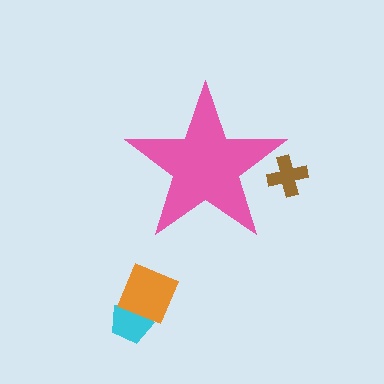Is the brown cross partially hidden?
Yes, the brown cross is partially hidden behind the pink star.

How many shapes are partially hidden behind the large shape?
1 shape is partially hidden.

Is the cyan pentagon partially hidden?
No, the cyan pentagon is fully visible.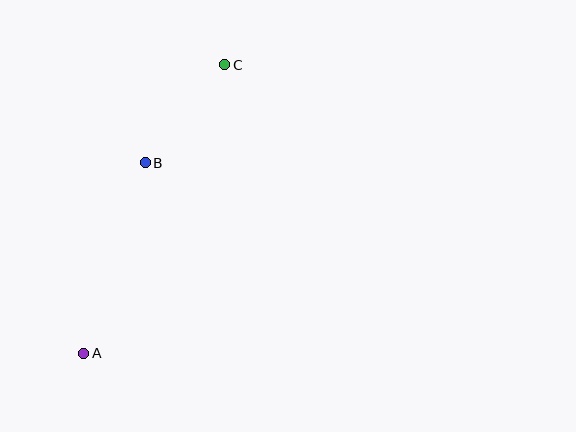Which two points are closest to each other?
Points B and C are closest to each other.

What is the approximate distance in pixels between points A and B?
The distance between A and B is approximately 201 pixels.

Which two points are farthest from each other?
Points A and C are farthest from each other.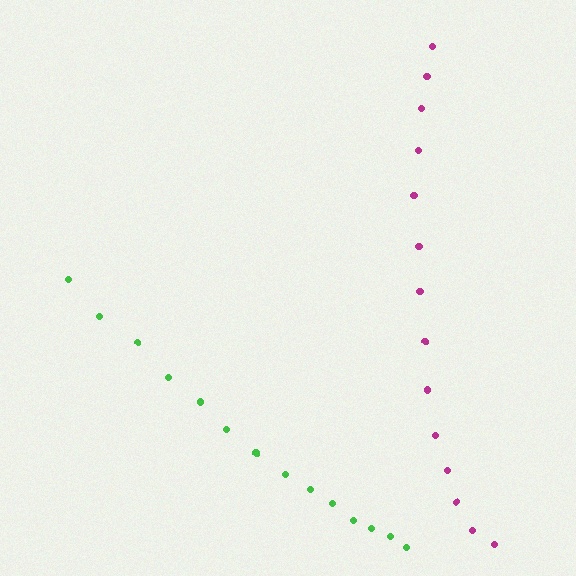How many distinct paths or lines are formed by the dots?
There are 2 distinct paths.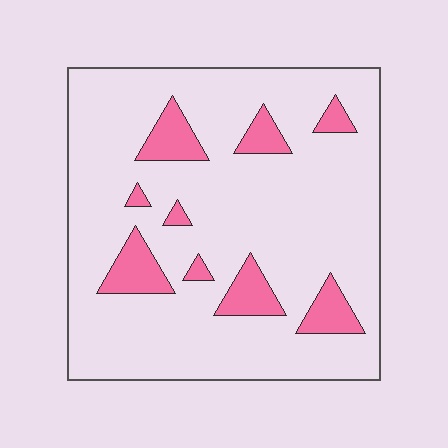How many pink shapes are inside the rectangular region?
9.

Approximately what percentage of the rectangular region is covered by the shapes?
Approximately 15%.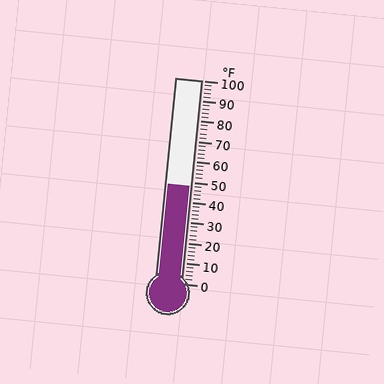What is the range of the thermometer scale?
The thermometer scale ranges from 0°F to 100°F.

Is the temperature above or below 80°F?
The temperature is below 80°F.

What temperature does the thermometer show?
The thermometer shows approximately 48°F.